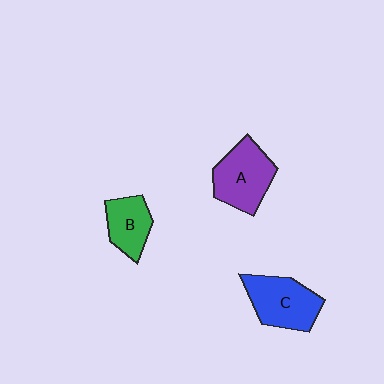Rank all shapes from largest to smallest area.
From largest to smallest: C (blue), A (purple), B (green).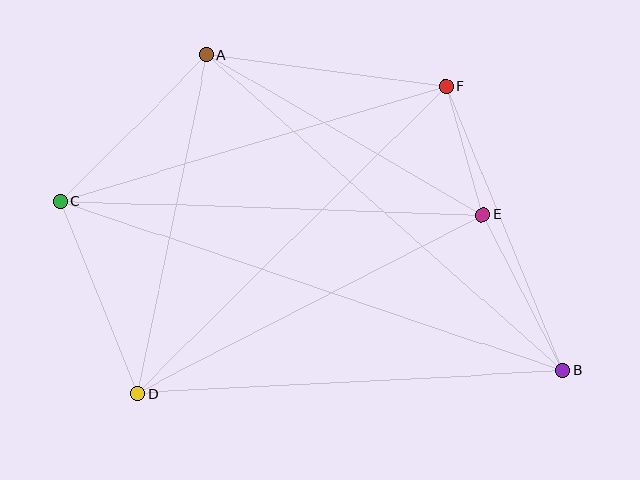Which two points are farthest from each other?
Points B and C are farthest from each other.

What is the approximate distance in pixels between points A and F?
The distance between A and F is approximately 241 pixels.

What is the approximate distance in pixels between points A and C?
The distance between A and C is approximately 207 pixels.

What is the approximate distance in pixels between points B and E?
The distance between B and E is approximately 175 pixels.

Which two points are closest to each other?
Points E and F are closest to each other.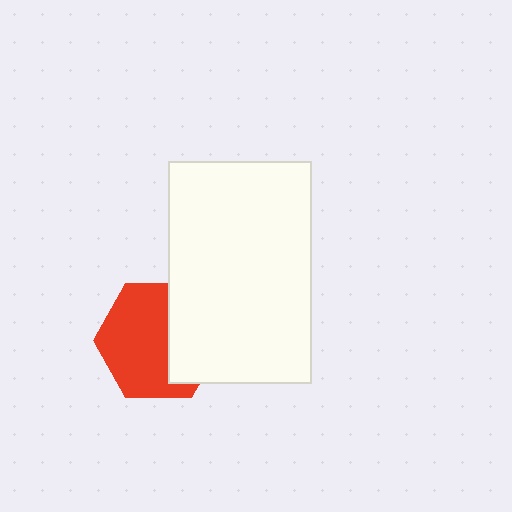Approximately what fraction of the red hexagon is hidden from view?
Roughly 38% of the red hexagon is hidden behind the white rectangle.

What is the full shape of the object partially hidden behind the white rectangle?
The partially hidden object is a red hexagon.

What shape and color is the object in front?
The object in front is a white rectangle.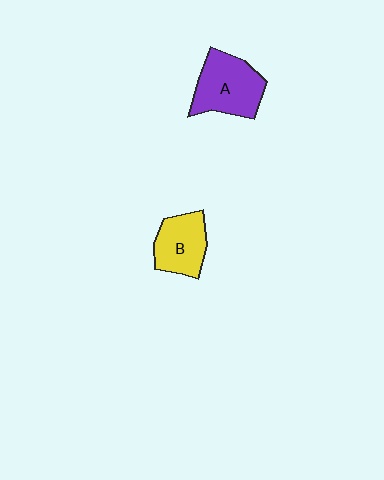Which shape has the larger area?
Shape A (purple).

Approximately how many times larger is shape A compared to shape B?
Approximately 1.3 times.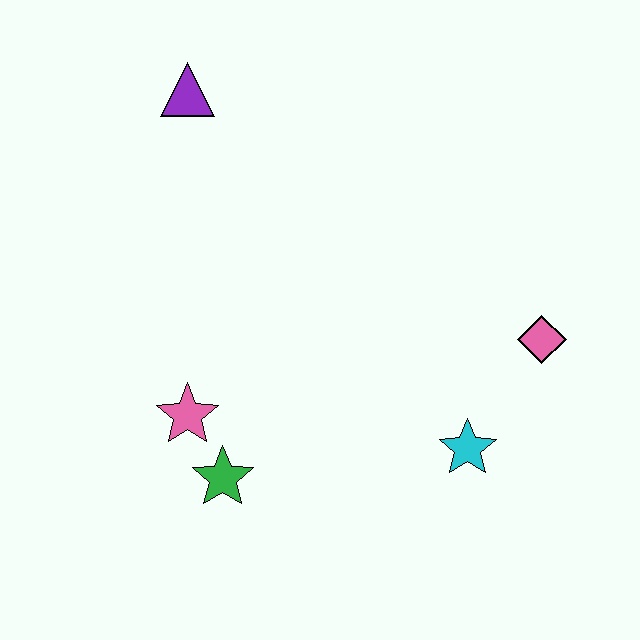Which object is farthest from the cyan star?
The purple triangle is farthest from the cyan star.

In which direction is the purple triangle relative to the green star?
The purple triangle is above the green star.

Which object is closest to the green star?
The pink star is closest to the green star.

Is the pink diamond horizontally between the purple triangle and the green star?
No